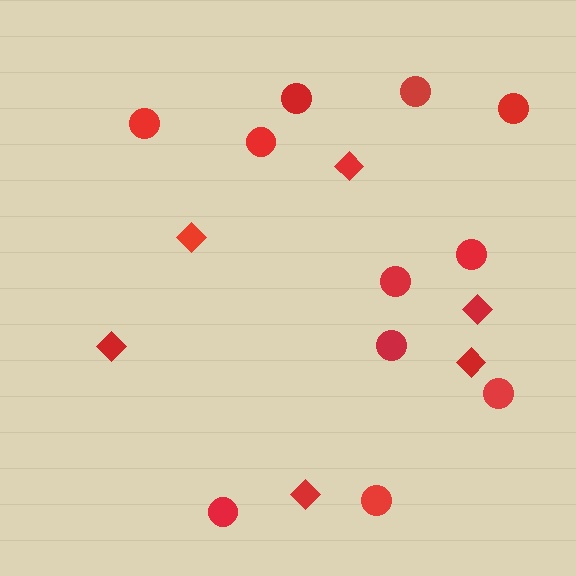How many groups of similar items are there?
There are 2 groups: one group of circles (11) and one group of diamonds (6).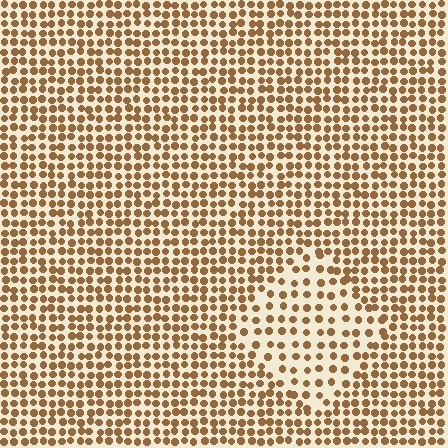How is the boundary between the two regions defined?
The boundary is defined by a change in element density (approximately 1.7x ratio). All elements are the same color, size, and shape.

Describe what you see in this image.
The image contains small brown elements arranged at two different densities. A diamond-shaped region is visible where the elements are less densely packed than the surrounding area.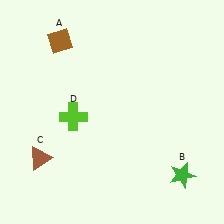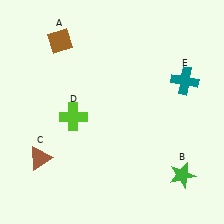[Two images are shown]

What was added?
A teal cross (E) was added in Image 2.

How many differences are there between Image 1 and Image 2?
There is 1 difference between the two images.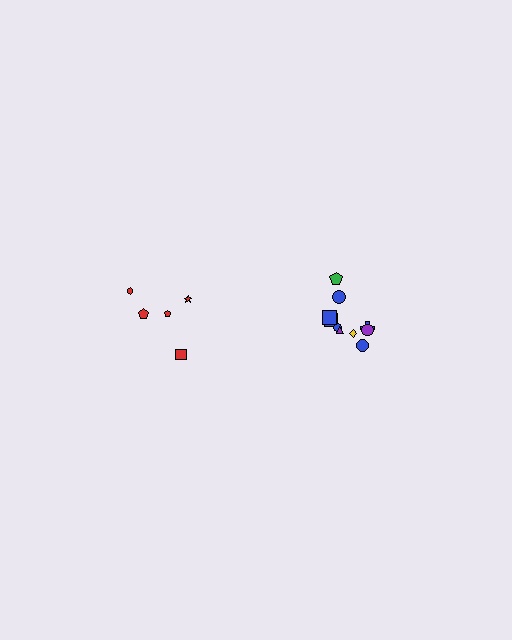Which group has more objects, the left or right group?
The right group.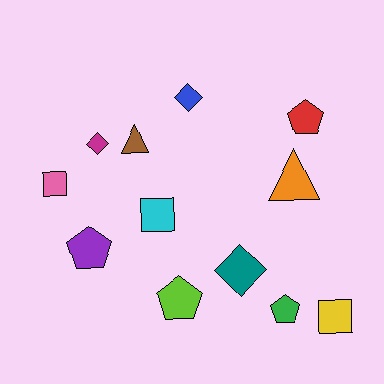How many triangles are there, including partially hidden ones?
There are 2 triangles.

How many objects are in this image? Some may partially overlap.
There are 12 objects.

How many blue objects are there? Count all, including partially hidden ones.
There is 1 blue object.